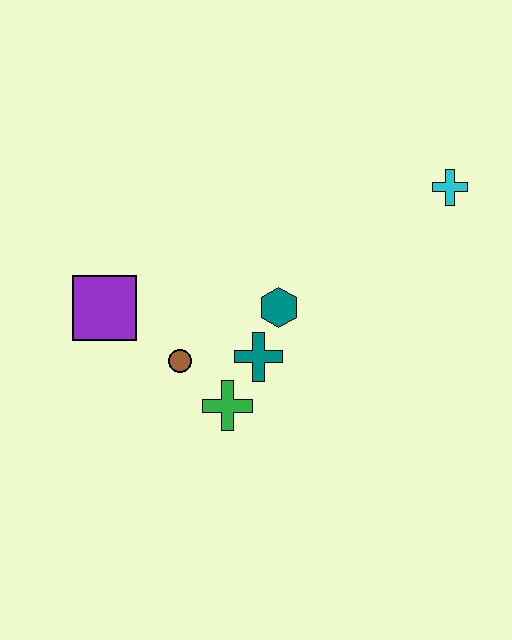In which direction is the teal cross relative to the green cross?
The teal cross is above the green cross.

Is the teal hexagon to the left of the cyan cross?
Yes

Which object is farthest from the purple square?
The cyan cross is farthest from the purple square.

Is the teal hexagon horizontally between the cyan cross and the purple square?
Yes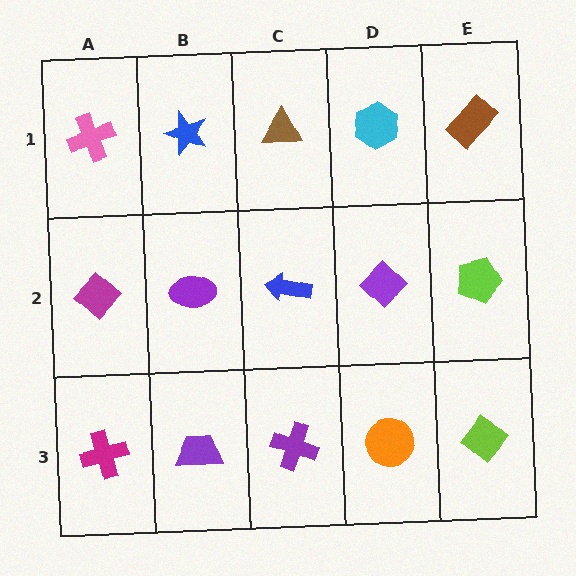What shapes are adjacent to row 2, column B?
A blue star (row 1, column B), a purple trapezoid (row 3, column B), a magenta diamond (row 2, column A), a blue arrow (row 2, column C).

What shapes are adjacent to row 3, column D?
A purple diamond (row 2, column D), a purple cross (row 3, column C), a lime diamond (row 3, column E).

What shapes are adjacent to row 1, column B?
A purple ellipse (row 2, column B), a pink cross (row 1, column A), a brown triangle (row 1, column C).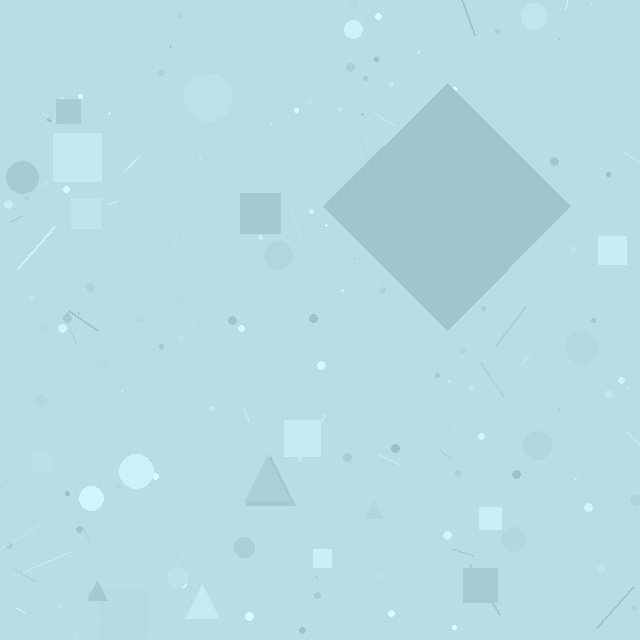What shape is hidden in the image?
A diamond is hidden in the image.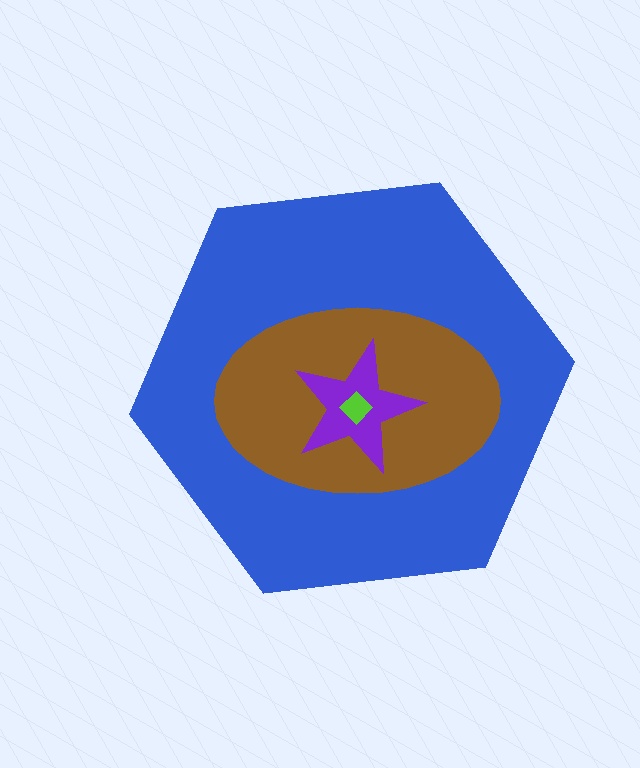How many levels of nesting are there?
4.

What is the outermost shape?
The blue hexagon.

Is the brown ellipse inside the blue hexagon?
Yes.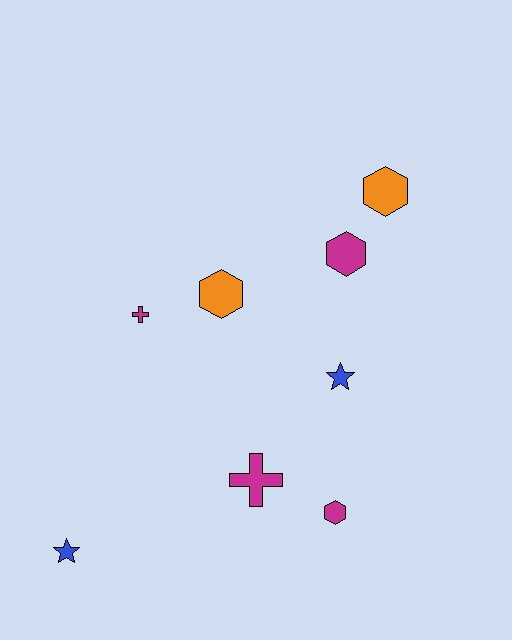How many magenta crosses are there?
There are 2 magenta crosses.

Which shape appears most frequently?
Hexagon, with 4 objects.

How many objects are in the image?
There are 8 objects.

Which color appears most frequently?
Magenta, with 4 objects.